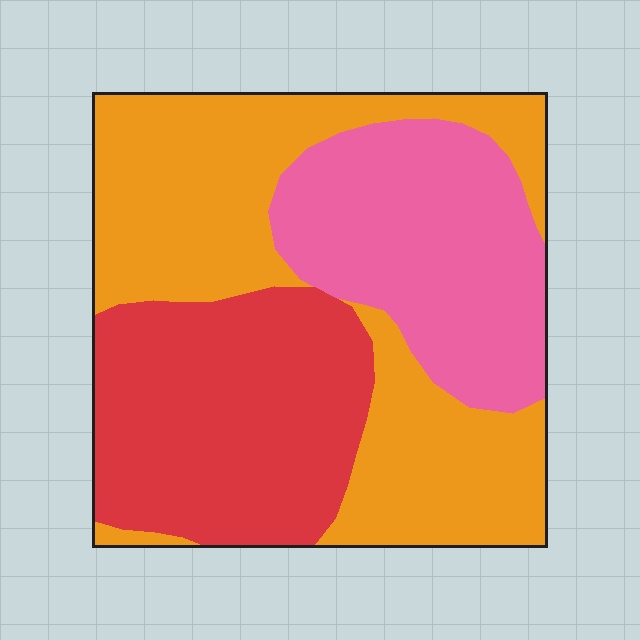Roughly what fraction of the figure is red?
Red covers roughly 30% of the figure.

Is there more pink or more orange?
Orange.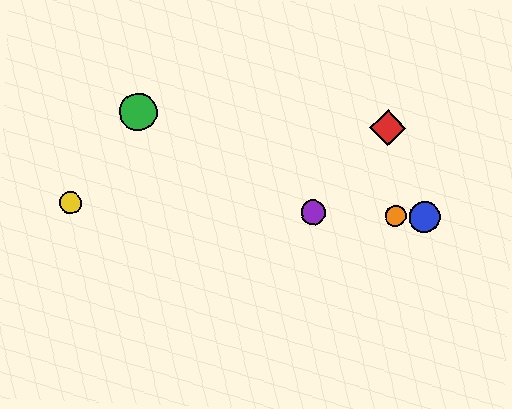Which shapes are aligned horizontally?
The blue circle, the yellow circle, the purple circle, the orange circle are aligned horizontally.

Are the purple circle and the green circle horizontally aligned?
No, the purple circle is at y≈213 and the green circle is at y≈112.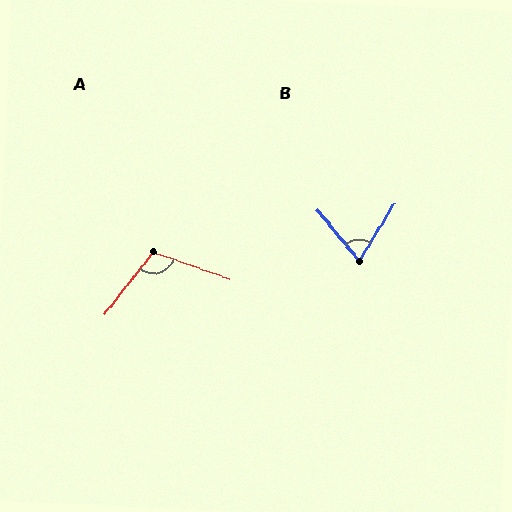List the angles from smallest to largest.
B (71°), A (108°).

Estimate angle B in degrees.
Approximately 71 degrees.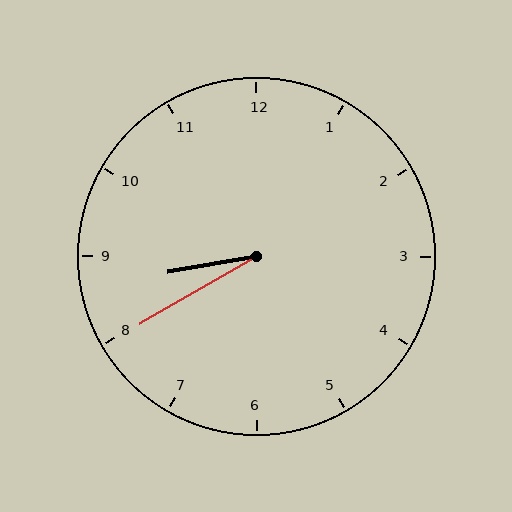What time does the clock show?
8:40.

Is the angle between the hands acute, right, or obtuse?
It is acute.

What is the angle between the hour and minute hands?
Approximately 20 degrees.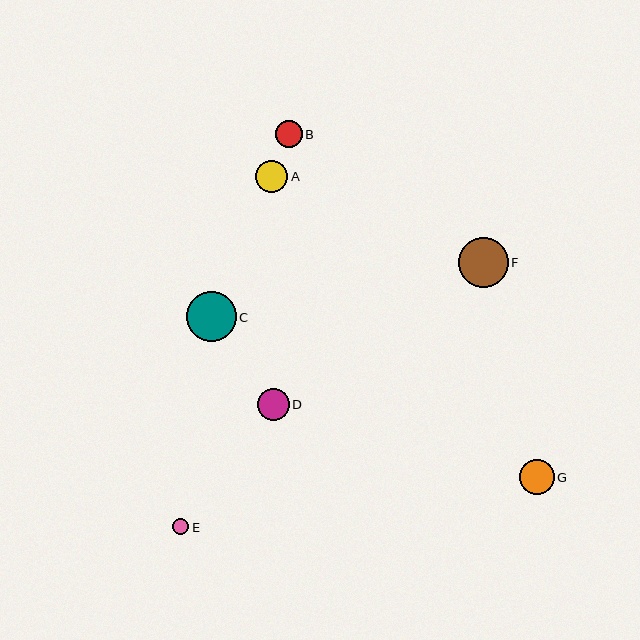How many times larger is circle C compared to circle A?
Circle C is approximately 1.5 times the size of circle A.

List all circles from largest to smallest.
From largest to smallest: C, F, G, A, D, B, E.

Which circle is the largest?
Circle C is the largest with a size of approximately 50 pixels.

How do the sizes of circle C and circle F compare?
Circle C and circle F are approximately the same size.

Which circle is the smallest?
Circle E is the smallest with a size of approximately 16 pixels.